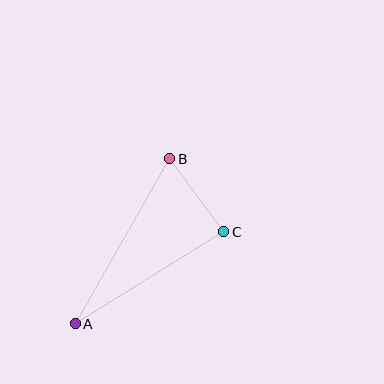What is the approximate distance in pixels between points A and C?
The distance between A and C is approximately 175 pixels.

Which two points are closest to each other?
Points B and C are closest to each other.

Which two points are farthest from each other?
Points A and B are farthest from each other.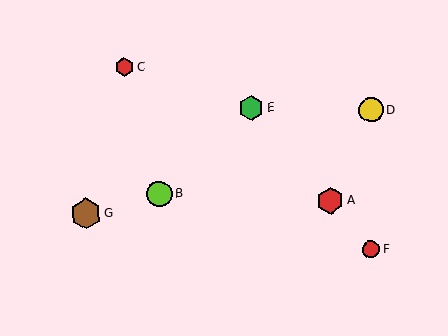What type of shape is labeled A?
Shape A is a red hexagon.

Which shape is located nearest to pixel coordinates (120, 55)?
The red hexagon (labeled C) at (124, 67) is nearest to that location.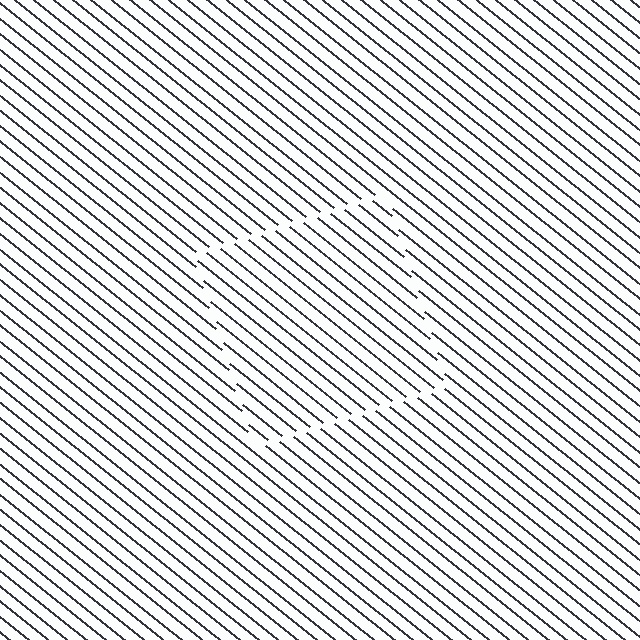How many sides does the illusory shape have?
4 sides — the line-ends trace a square.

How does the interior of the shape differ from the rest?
The interior of the shape contains the same grating, shifted by half a period — the contour is defined by the phase discontinuity where line-ends from the inner and outer gratings abut.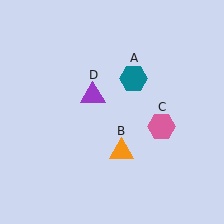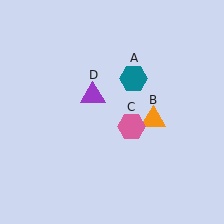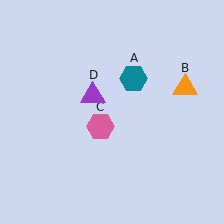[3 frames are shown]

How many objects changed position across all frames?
2 objects changed position: orange triangle (object B), pink hexagon (object C).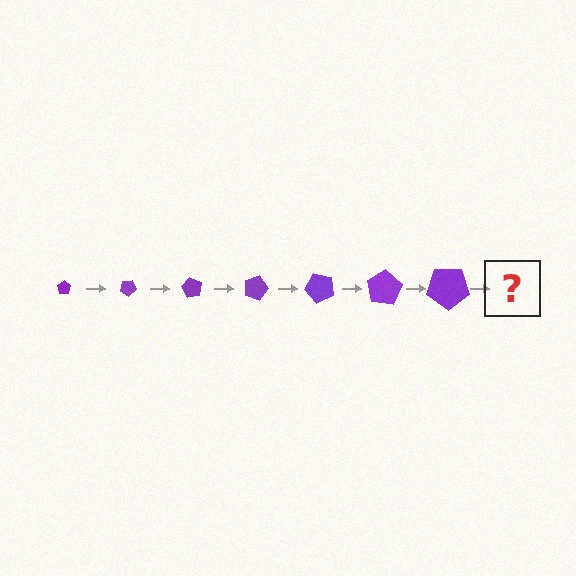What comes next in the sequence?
The next element should be a pentagon, larger than the previous one and rotated 210 degrees from the start.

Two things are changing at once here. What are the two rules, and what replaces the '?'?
The two rules are that the pentagon grows larger each step and it rotates 30 degrees each step. The '?' should be a pentagon, larger than the previous one and rotated 210 degrees from the start.